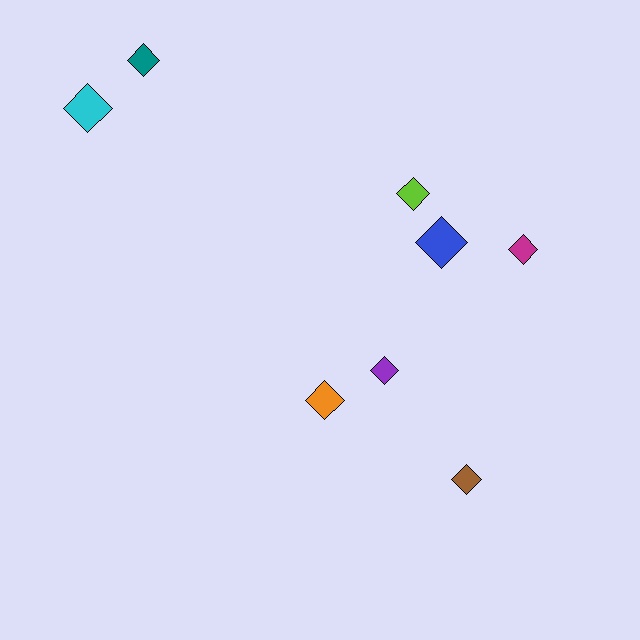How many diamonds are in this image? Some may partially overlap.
There are 8 diamonds.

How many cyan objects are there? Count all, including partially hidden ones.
There is 1 cyan object.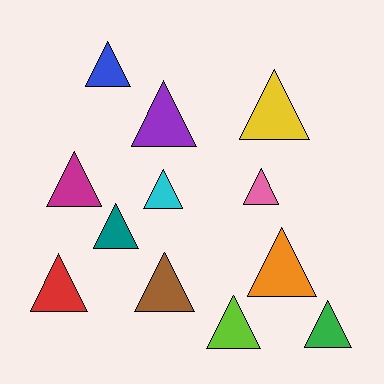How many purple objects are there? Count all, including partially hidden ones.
There is 1 purple object.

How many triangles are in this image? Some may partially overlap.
There are 12 triangles.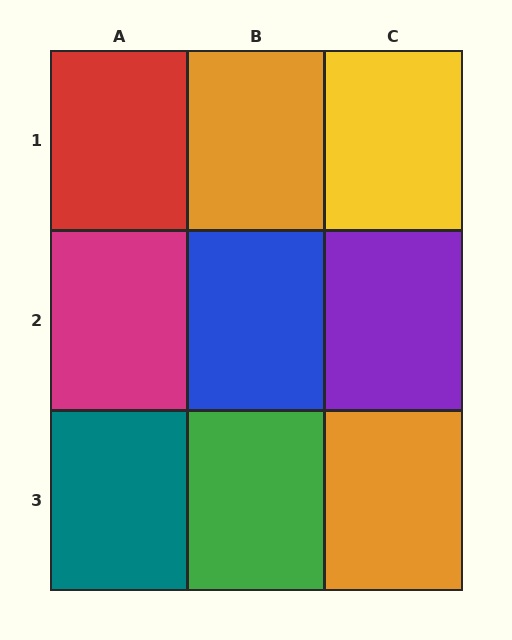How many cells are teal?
1 cell is teal.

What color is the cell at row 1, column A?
Red.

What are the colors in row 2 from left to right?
Magenta, blue, purple.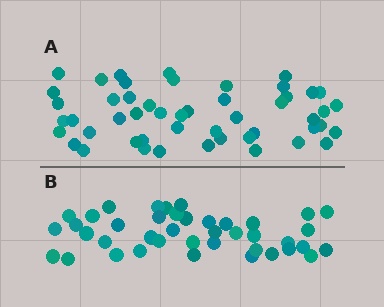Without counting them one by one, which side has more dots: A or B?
Region A (the top region) has more dots.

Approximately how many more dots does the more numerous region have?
Region A has roughly 8 or so more dots than region B.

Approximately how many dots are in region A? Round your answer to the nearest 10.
About 50 dots.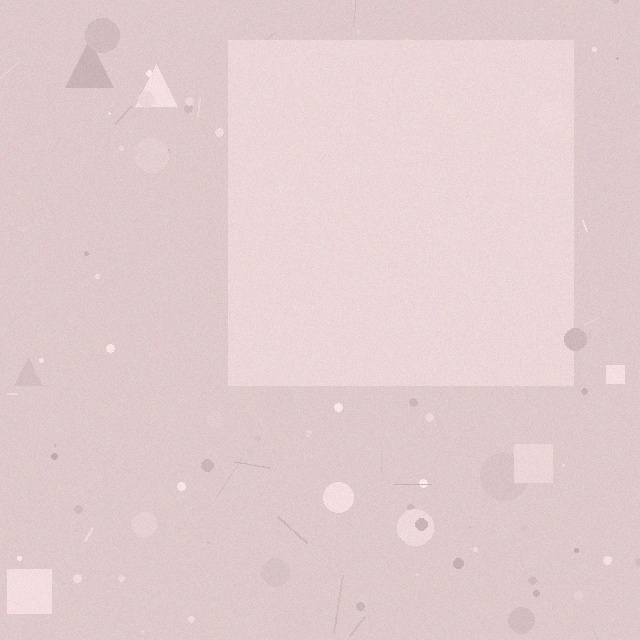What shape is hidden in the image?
A square is hidden in the image.